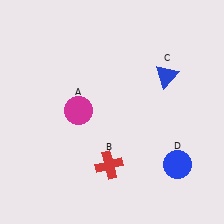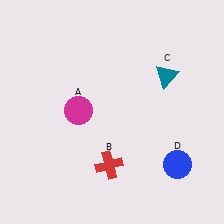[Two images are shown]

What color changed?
The triangle (C) changed from blue in Image 1 to teal in Image 2.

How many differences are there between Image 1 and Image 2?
There is 1 difference between the two images.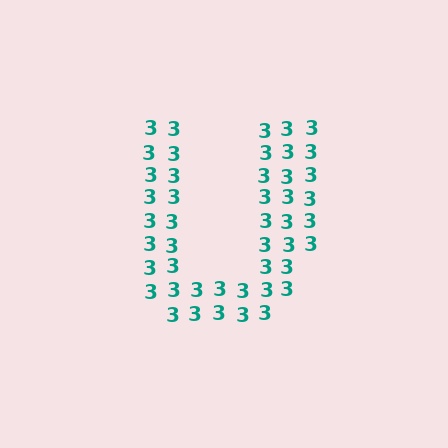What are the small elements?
The small elements are digit 3's.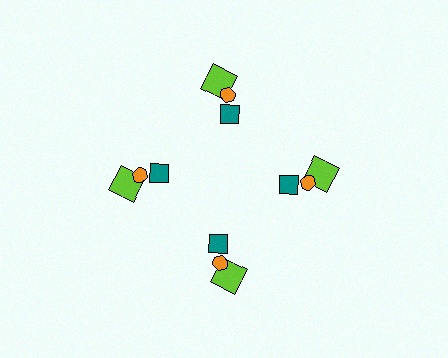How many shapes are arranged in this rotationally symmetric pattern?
There are 12 shapes, arranged in 4 groups of 3.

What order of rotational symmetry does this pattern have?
This pattern has 4-fold rotational symmetry.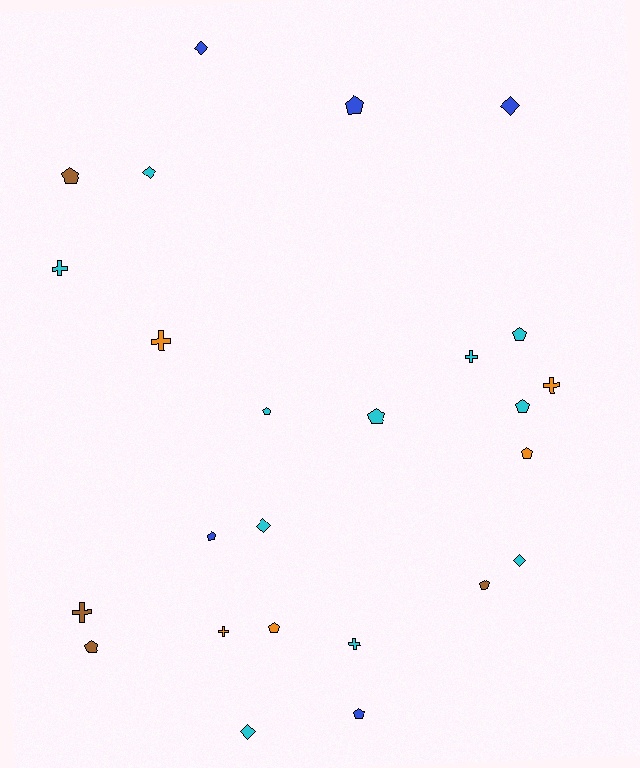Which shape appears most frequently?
Pentagon, with 12 objects.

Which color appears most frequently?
Cyan, with 11 objects.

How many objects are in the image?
There are 25 objects.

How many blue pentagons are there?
There are 3 blue pentagons.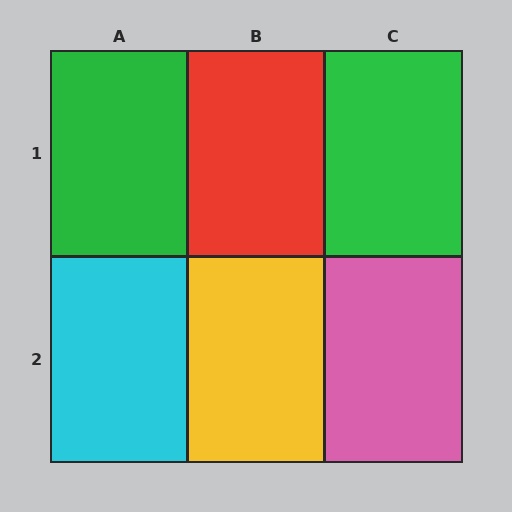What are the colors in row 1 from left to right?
Green, red, green.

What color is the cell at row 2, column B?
Yellow.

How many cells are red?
1 cell is red.